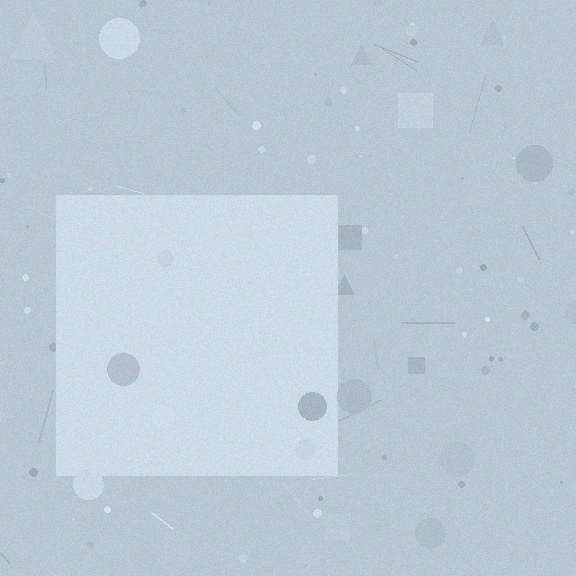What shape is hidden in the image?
A square is hidden in the image.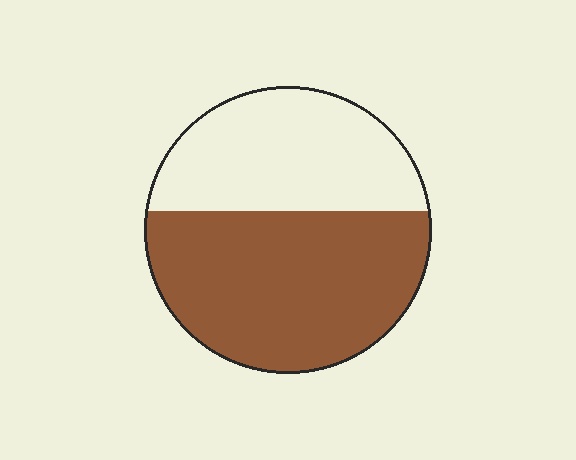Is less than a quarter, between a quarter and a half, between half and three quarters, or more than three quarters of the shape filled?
Between half and three quarters.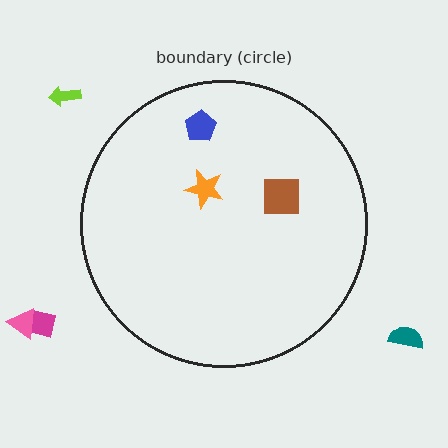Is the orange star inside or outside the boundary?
Inside.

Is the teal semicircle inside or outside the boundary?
Outside.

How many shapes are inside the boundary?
3 inside, 4 outside.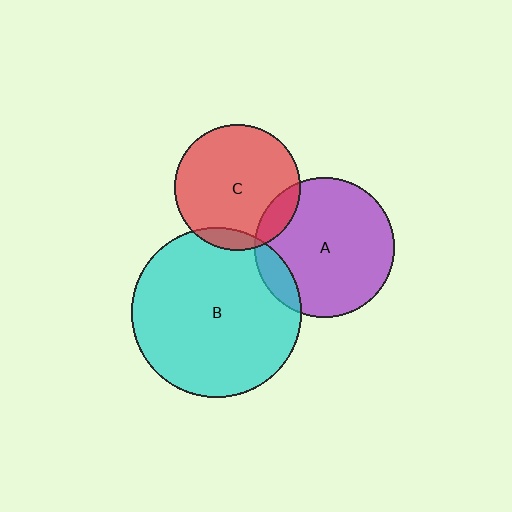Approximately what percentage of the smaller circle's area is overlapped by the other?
Approximately 10%.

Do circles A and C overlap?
Yes.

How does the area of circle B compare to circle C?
Approximately 1.8 times.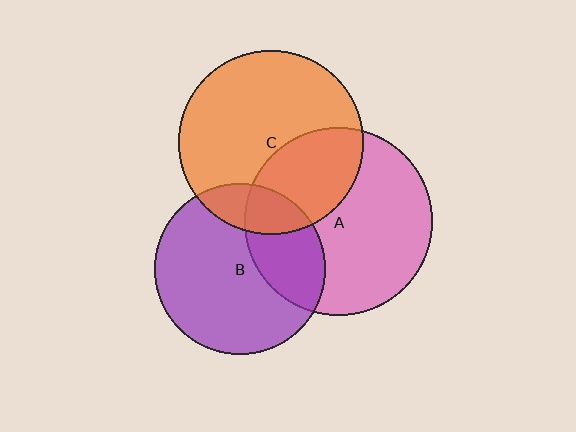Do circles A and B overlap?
Yes.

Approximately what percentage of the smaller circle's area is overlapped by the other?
Approximately 30%.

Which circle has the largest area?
Circle A (pink).